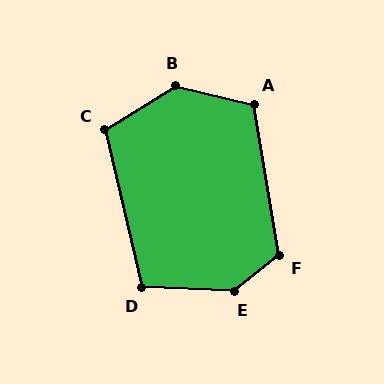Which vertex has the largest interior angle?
E, at approximately 139 degrees.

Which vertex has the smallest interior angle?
D, at approximately 106 degrees.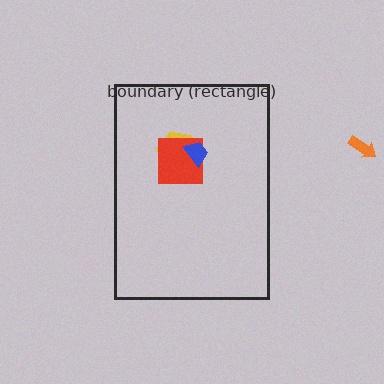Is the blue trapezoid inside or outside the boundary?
Inside.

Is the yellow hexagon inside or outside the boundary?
Inside.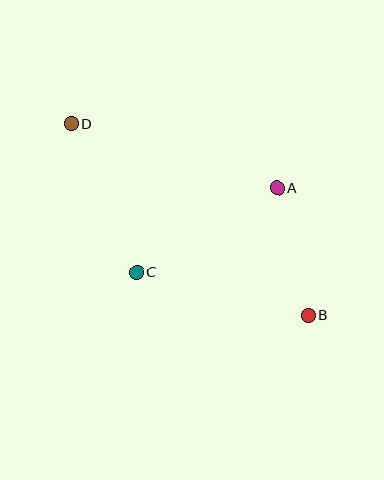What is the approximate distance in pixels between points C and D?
The distance between C and D is approximately 162 pixels.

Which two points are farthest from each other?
Points B and D are farthest from each other.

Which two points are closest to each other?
Points A and B are closest to each other.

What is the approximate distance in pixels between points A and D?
The distance between A and D is approximately 215 pixels.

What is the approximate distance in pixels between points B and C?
The distance between B and C is approximately 177 pixels.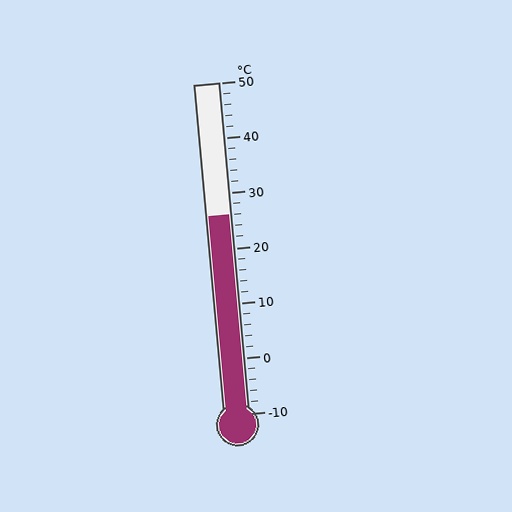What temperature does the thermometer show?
The thermometer shows approximately 26°C.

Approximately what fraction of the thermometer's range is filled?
The thermometer is filled to approximately 60% of its range.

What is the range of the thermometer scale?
The thermometer scale ranges from -10°C to 50°C.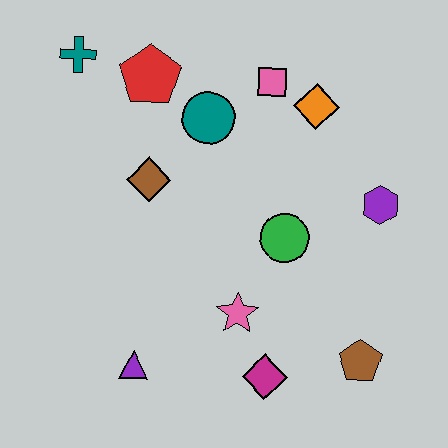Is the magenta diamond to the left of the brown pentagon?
Yes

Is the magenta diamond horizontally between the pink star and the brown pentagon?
Yes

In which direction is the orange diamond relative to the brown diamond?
The orange diamond is to the right of the brown diamond.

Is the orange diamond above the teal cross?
No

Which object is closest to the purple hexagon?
The green circle is closest to the purple hexagon.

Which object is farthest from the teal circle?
The brown pentagon is farthest from the teal circle.